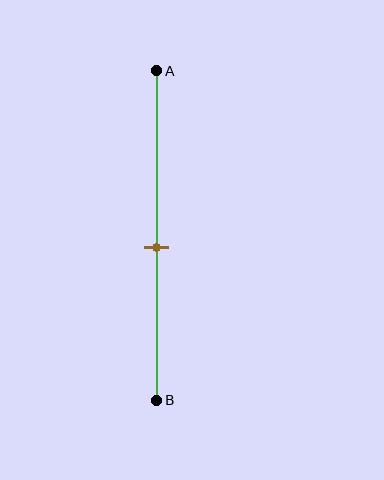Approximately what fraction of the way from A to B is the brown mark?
The brown mark is approximately 55% of the way from A to B.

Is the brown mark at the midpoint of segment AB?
No, the mark is at about 55% from A, not at the 50% midpoint.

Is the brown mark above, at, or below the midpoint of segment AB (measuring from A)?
The brown mark is below the midpoint of segment AB.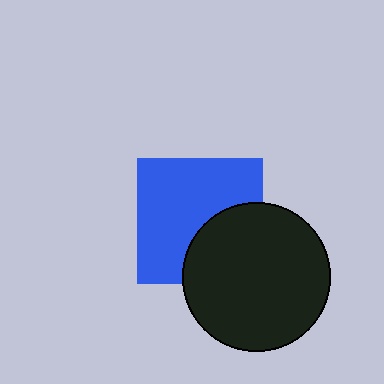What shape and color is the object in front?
The object in front is a black circle.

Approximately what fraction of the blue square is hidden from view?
Roughly 34% of the blue square is hidden behind the black circle.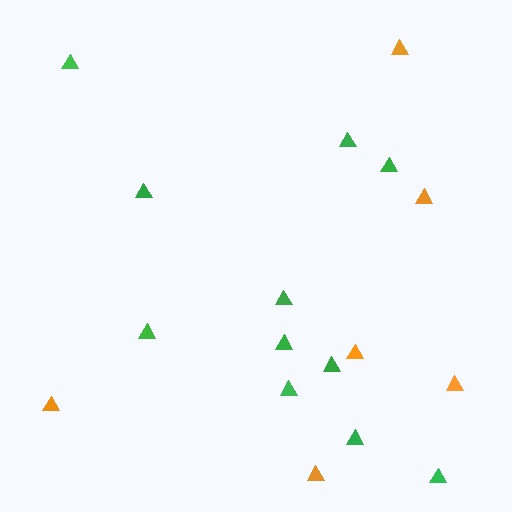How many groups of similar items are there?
There are 2 groups: one group of orange triangles (6) and one group of green triangles (11).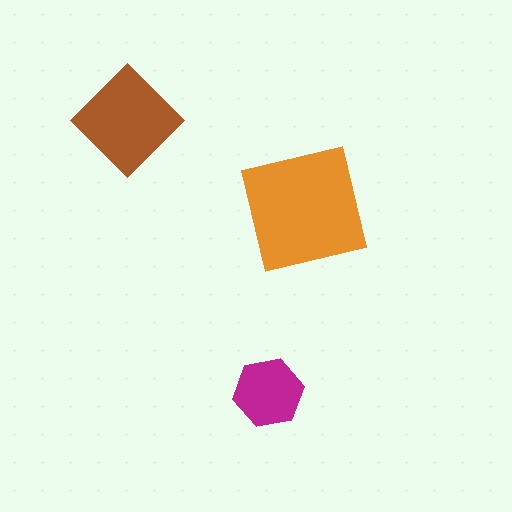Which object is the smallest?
The magenta hexagon.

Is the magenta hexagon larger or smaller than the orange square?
Smaller.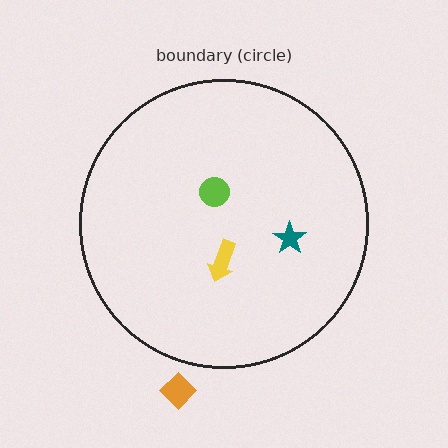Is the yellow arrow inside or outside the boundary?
Inside.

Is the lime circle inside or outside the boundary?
Inside.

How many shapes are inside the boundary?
3 inside, 1 outside.